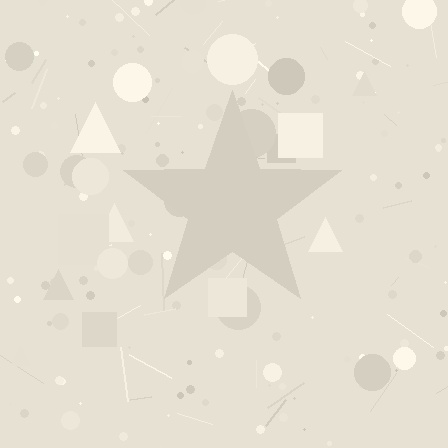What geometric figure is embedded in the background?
A star is embedded in the background.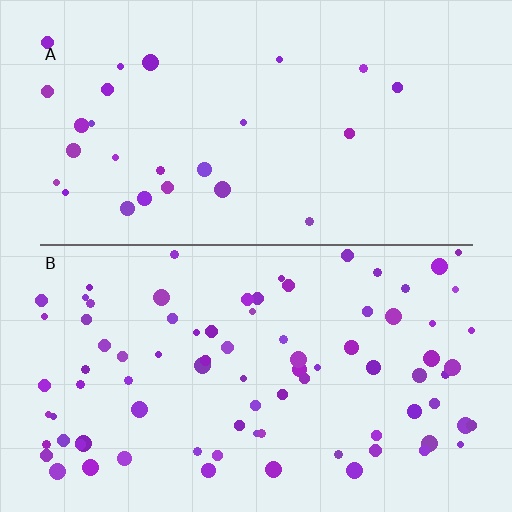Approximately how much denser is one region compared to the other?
Approximately 3.1× — region B over region A.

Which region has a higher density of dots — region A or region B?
B (the bottom).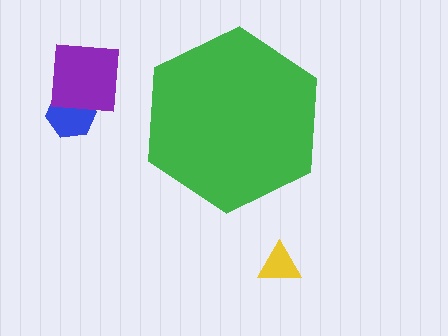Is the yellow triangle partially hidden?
No, the yellow triangle is fully visible.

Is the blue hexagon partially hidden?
No, the blue hexagon is fully visible.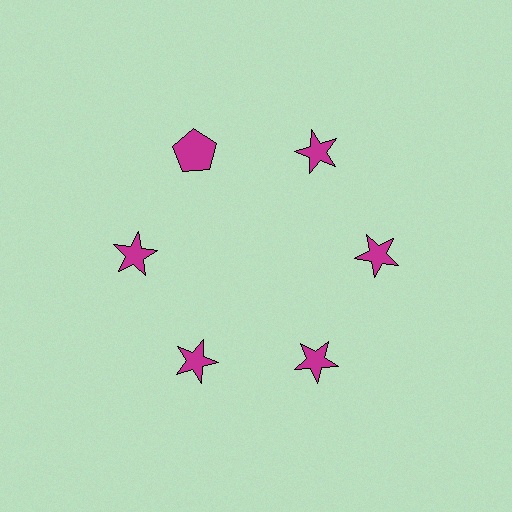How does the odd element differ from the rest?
It has a different shape: pentagon instead of star.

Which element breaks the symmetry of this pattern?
The magenta pentagon at roughly the 11 o'clock position breaks the symmetry. All other shapes are magenta stars.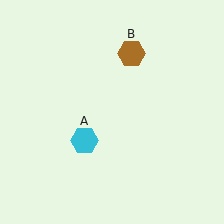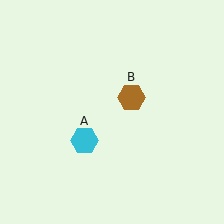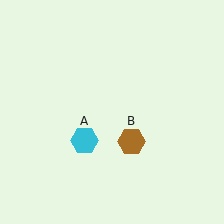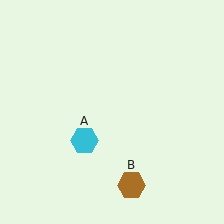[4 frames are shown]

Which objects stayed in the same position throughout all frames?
Cyan hexagon (object A) remained stationary.